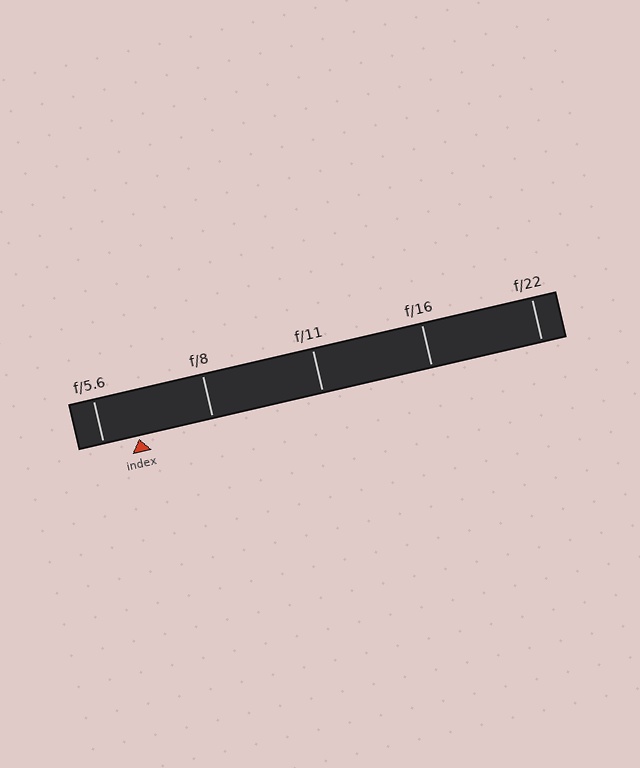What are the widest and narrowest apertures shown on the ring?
The widest aperture shown is f/5.6 and the narrowest is f/22.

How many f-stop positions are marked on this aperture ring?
There are 5 f-stop positions marked.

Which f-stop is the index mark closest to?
The index mark is closest to f/5.6.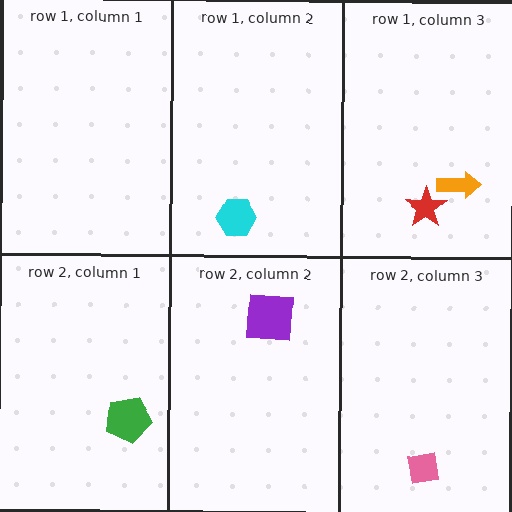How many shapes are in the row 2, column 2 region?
1.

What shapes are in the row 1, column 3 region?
The orange arrow, the red star.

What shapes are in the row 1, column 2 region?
The cyan hexagon.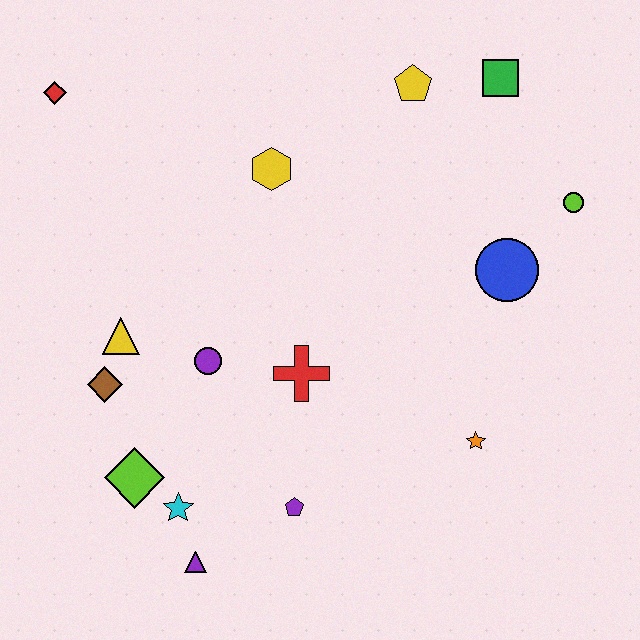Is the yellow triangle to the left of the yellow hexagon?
Yes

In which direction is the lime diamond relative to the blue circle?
The lime diamond is to the left of the blue circle.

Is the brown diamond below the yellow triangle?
Yes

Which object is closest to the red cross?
The purple circle is closest to the red cross.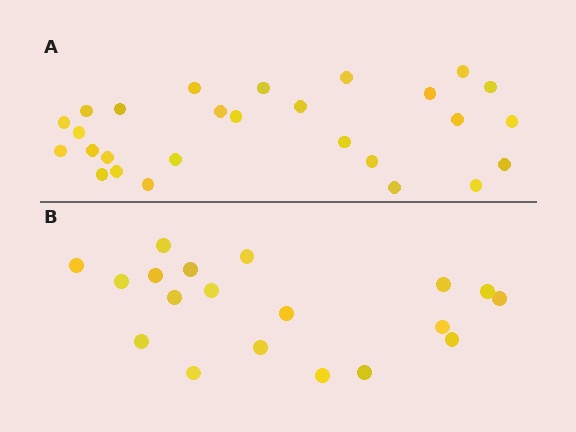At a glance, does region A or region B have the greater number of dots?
Region A (the top region) has more dots.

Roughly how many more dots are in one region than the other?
Region A has roughly 8 or so more dots than region B.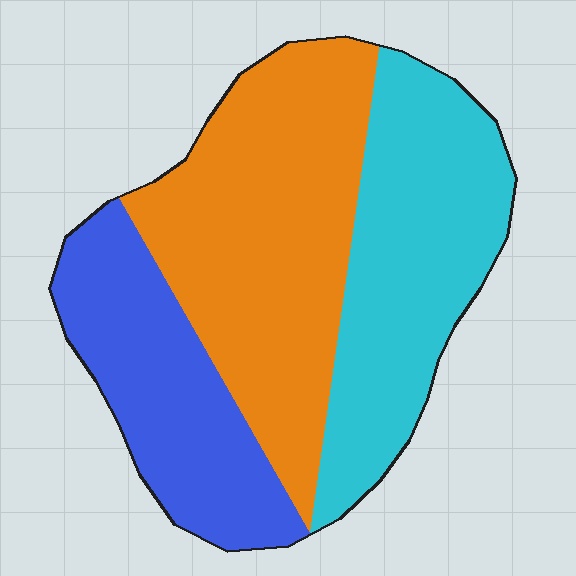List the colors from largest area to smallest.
From largest to smallest: orange, cyan, blue.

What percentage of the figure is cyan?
Cyan takes up about one third (1/3) of the figure.